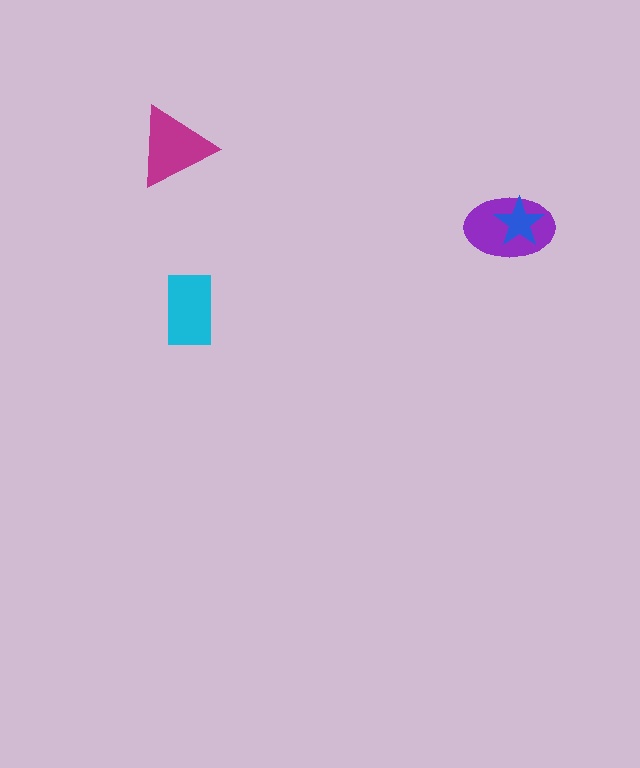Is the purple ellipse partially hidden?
Yes, it is partially covered by another shape.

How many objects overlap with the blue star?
1 object overlaps with the blue star.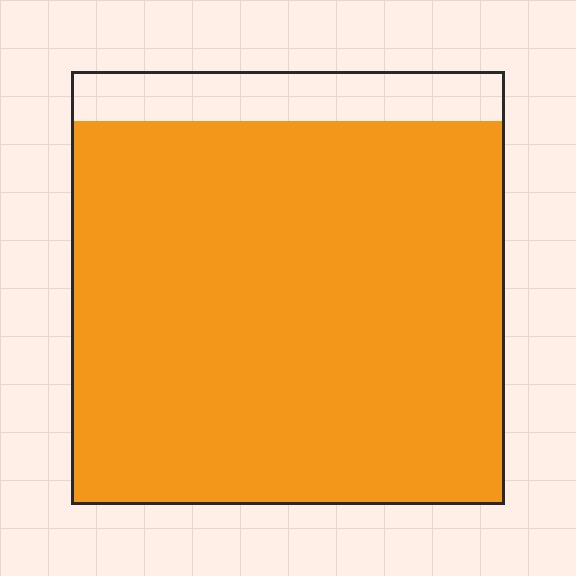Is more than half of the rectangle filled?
Yes.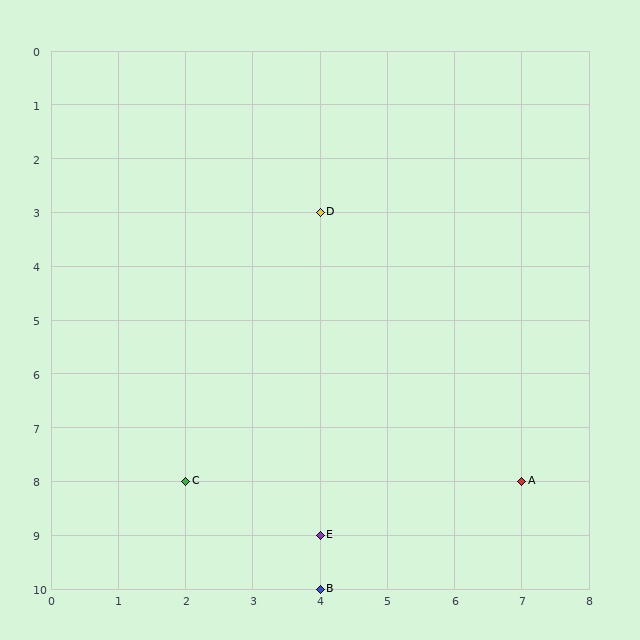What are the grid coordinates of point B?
Point B is at grid coordinates (4, 10).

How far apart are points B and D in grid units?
Points B and D are 7 rows apart.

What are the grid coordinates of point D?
Point D is at grid coordinates (4, 3).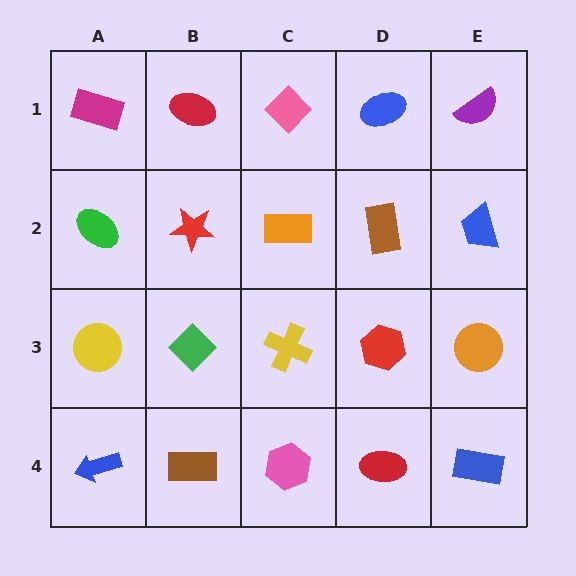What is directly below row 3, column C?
A pink hexagon.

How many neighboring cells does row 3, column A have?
3.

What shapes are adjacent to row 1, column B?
A red star (row 2, column B), a magenta rectangle (row 1, column A), a pink diamond (row 1, column C).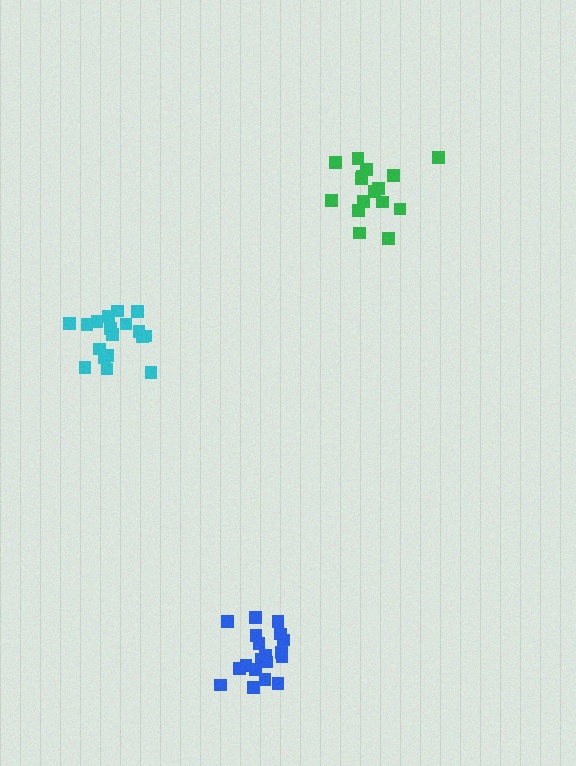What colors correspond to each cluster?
The clusters are colored: cyan, blue, green.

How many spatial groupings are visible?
There are 3 spatial groupings.